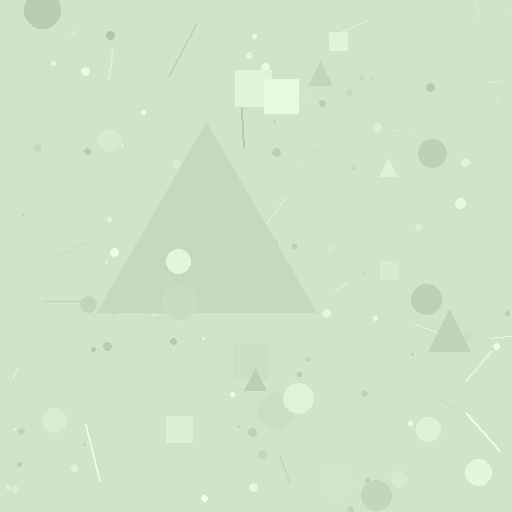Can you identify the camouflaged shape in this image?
The camouflaged shape is a triangle.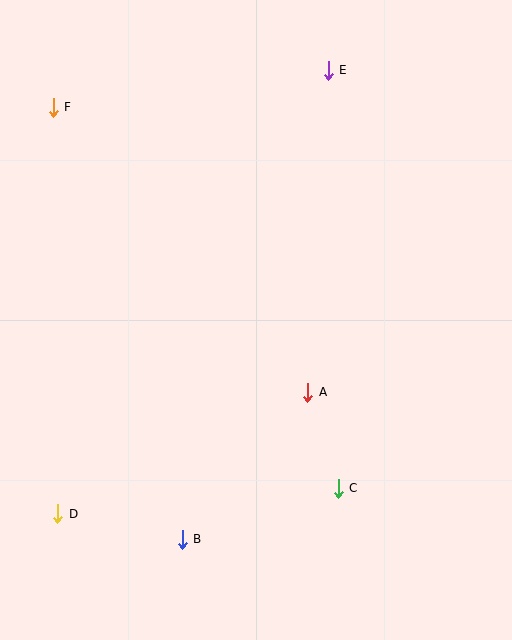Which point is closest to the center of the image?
Point A at (308, 392) is closest to the center.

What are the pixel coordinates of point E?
Point E is at (328, 70).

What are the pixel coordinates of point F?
Point F is at (53, 107).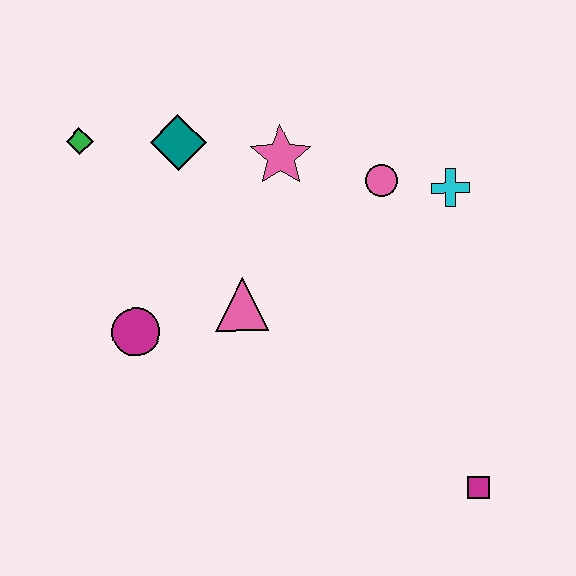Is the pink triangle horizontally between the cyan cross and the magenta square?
No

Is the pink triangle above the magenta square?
Yes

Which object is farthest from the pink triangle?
The magenta square is farthest from the pink triangle.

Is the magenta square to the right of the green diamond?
Yes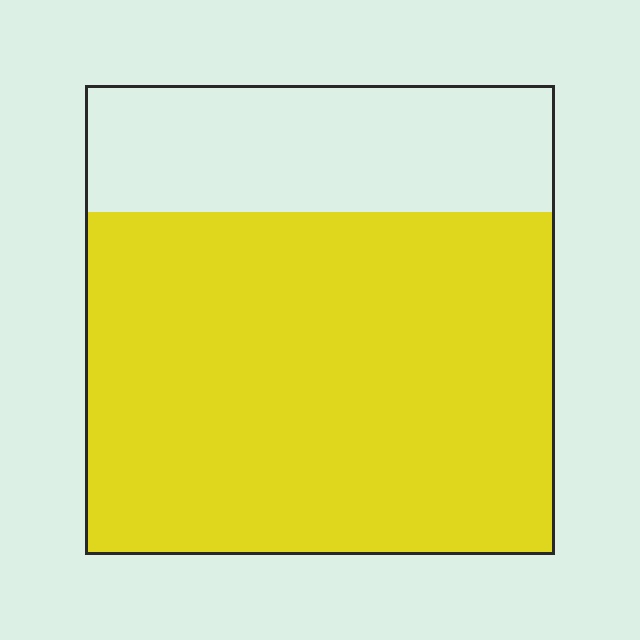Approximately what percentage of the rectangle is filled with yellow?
Approximately 75%.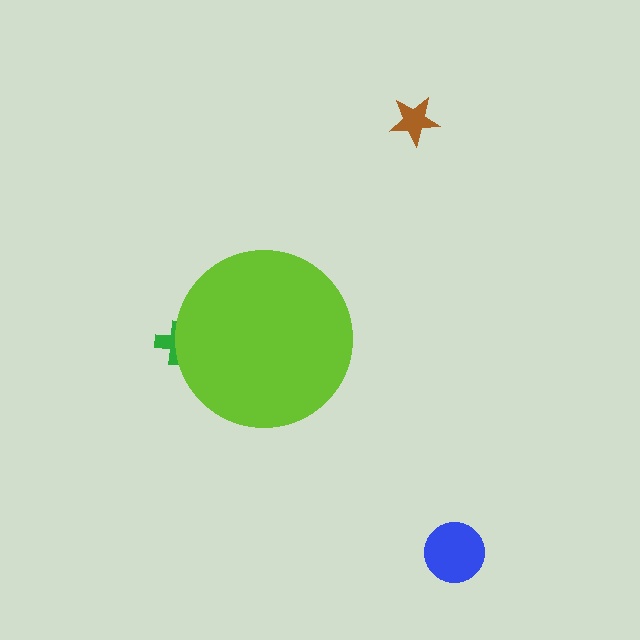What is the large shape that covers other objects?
A lime circle.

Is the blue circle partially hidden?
No, the blue circle is fully visible.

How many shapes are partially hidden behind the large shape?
1 shape is partially hidden.